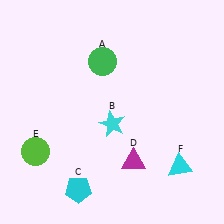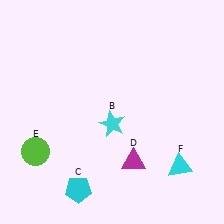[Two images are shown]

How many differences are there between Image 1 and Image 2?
There is 1 difference between the two images.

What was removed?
The green circle (A) was removed in Image 2.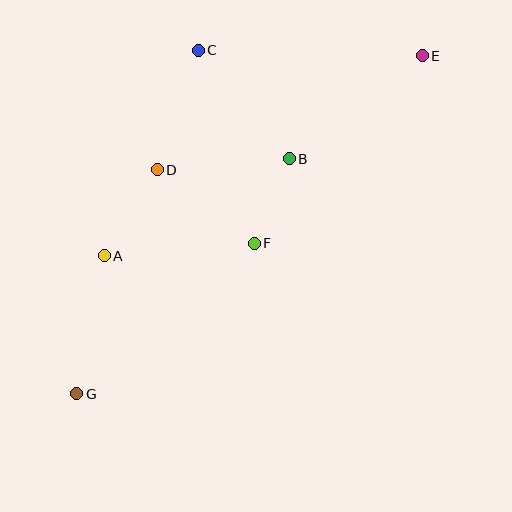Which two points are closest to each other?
Points B and F are closest to each other.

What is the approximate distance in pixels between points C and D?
The distance between C and D is approximately 126 pixels.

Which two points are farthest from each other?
Points E and G are farthest from each other.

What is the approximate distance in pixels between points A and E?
The distance between A and E is approximately 376 pixels.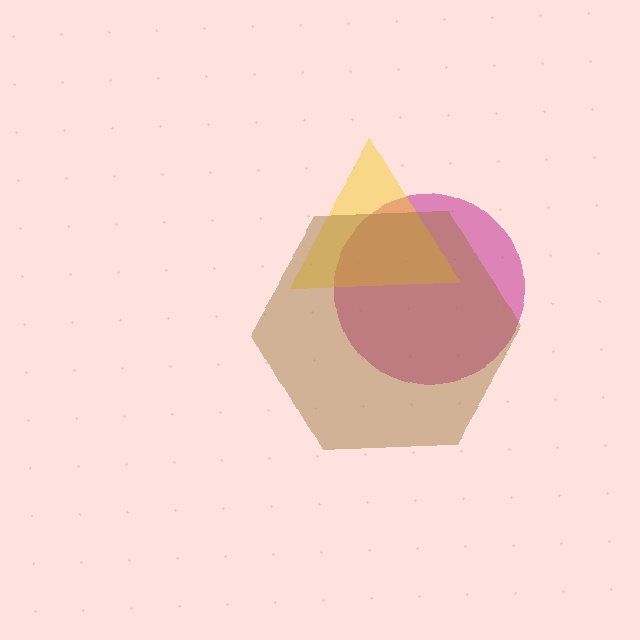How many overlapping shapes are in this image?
There are 3 overlapping shapes in the image.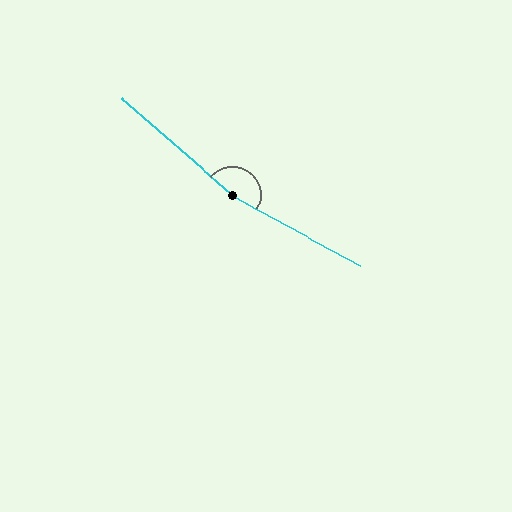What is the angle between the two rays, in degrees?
Approximately 167 degrees.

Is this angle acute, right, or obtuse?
It is obtuse.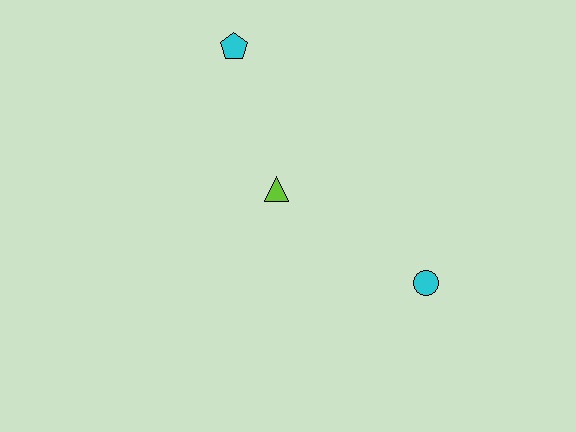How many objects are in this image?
There are 3 objects.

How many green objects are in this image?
There are no green objects.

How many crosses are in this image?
There are no crosses.